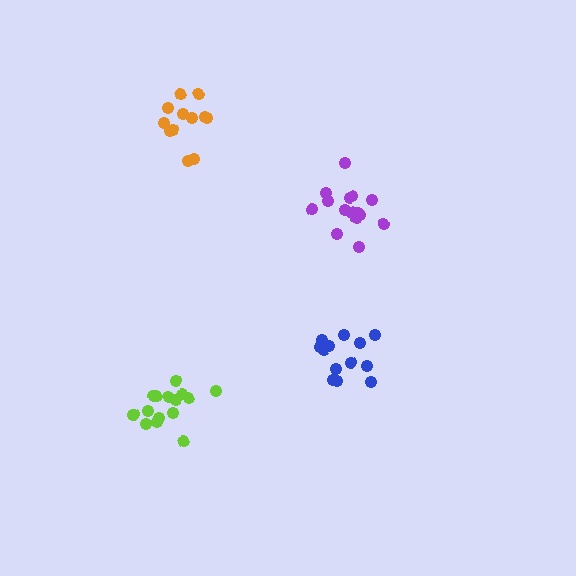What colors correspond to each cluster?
The clusters are colored: purple, lime, orange, blue.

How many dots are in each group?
Group 1: 15 dots, Group 2: 15 dots, Group 3: 12 dots, Group 4: 13 dots (55 total).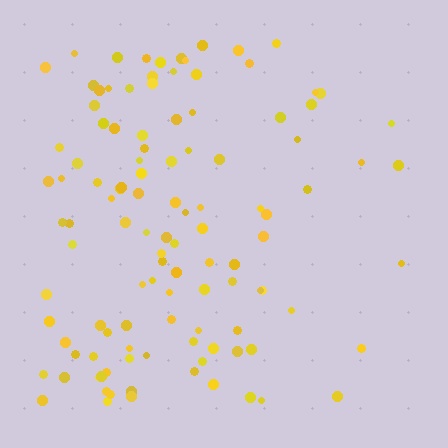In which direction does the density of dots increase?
From right to left, with the left side densest.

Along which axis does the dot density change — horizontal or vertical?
Horizontal.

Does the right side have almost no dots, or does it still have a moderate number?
Still a moderate number, just noticeably fewer than the left.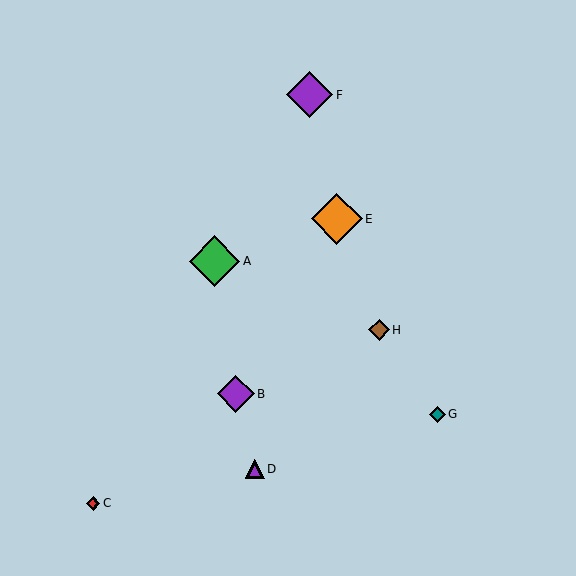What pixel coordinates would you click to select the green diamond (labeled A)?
Click at (214, 261) to select the green diamond A.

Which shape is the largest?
The orange diamond (labeled E) is the largest.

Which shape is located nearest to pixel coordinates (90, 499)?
The red diamond (labeled C) at (93, 503) is nearest to that location.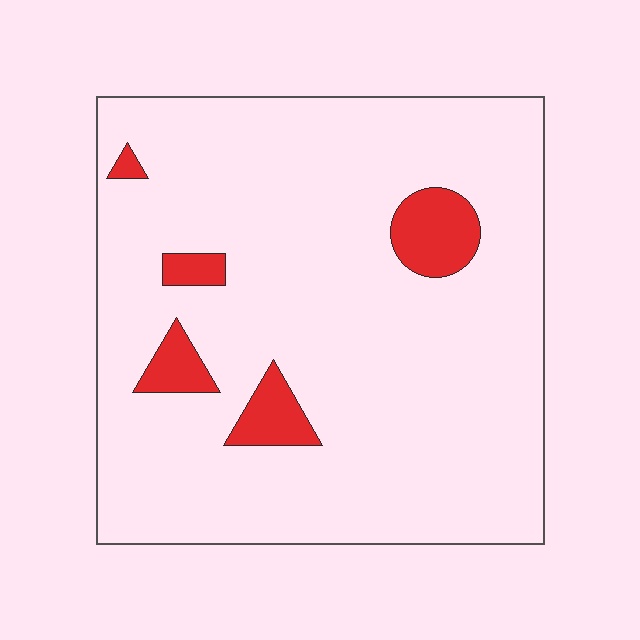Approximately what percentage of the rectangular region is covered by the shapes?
Approximately 10%.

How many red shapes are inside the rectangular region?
5.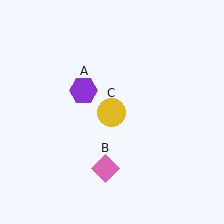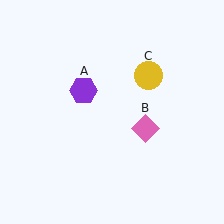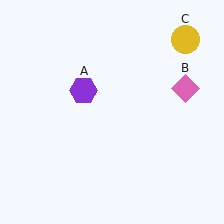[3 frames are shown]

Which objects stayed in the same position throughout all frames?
Purple hexagon (object A) remained stationary.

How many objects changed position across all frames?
2 objects changed position: pink diamond (object B), yellow circle (object C).